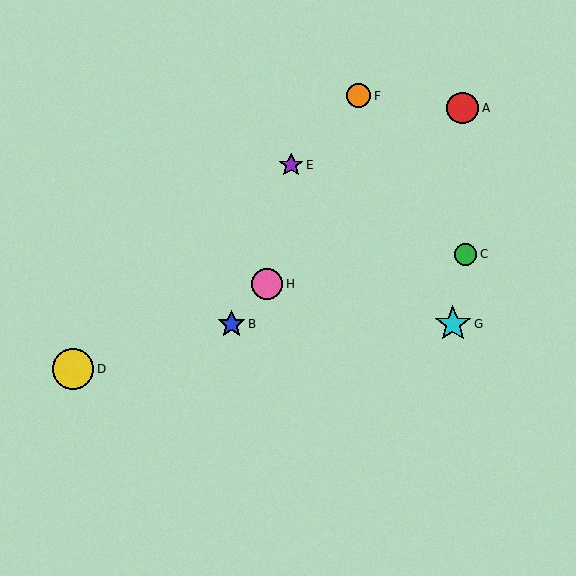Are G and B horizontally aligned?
Yes, both are at y≈324.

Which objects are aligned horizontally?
Objects B, G are aligned horizontally.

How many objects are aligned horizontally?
2 objects (B, G) are aligned horizontally.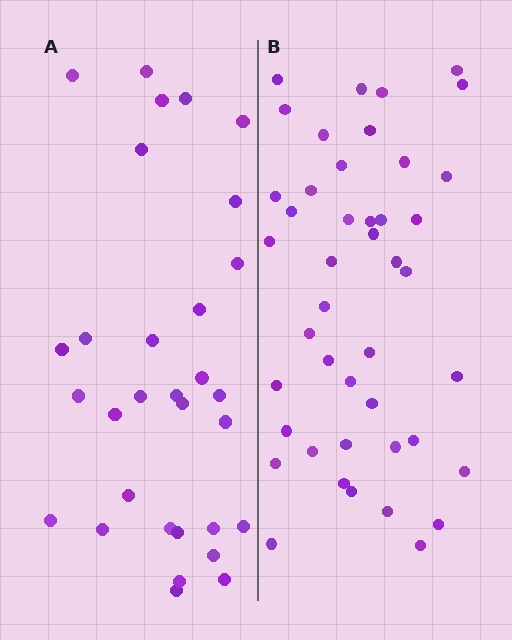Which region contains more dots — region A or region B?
Region B (the right region) has more dots.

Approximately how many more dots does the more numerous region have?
Region B has approximately 15 more dots than region A.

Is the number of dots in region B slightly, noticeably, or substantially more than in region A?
Region B has noticeably more, but not dramatically so. The ratio is roughly 1.4 to 1.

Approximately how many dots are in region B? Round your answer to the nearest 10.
About 40 dots. (The exact count is 44, which rounds to 40.)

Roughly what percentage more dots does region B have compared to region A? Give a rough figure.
About 40% more.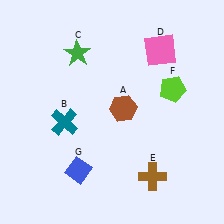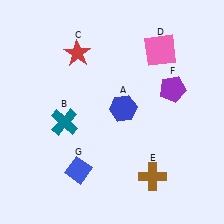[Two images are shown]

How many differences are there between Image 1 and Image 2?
There are 3 differences between the two images.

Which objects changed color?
A changed from brown to blue. C changed from green to red. F changed from lime to purple.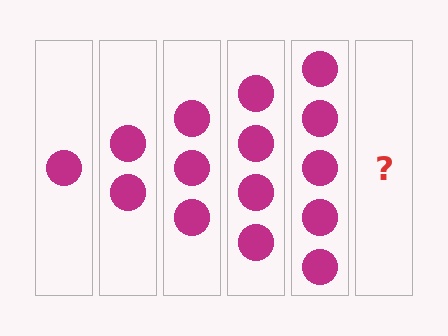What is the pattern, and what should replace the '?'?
The pattern is that each step adds one more circle. The '?' should be 6 circles.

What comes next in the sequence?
The next element should be 6 circles.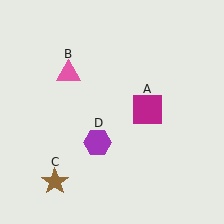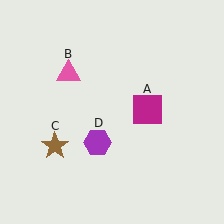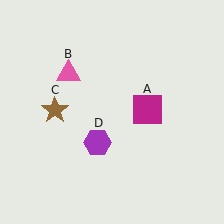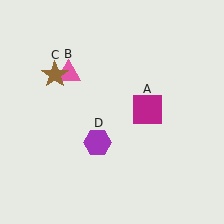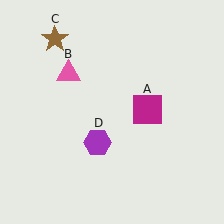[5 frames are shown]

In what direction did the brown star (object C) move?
The brown star (object C) moved up.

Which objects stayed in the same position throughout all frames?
Magenta square (object A) and pink triangle (object B) and purple hexagon (object D) remained stationary.